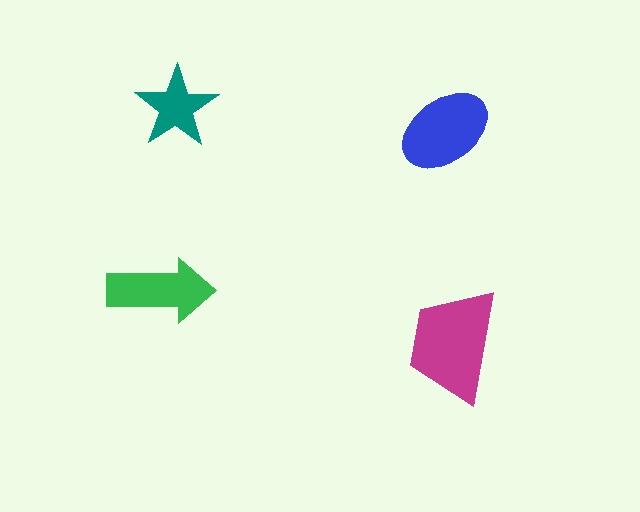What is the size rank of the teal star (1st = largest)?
4th.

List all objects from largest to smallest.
The magenta trapezoid, the blue ellipse, the green arrow, the teal star.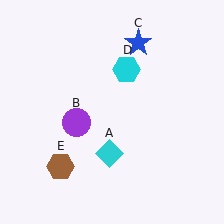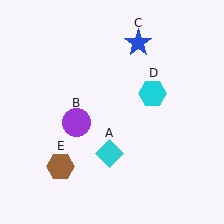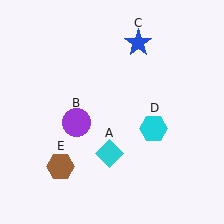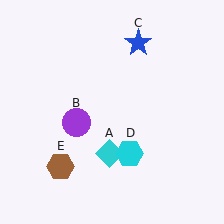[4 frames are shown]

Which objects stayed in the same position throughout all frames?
Cyan diamond (object A) and purple circle (object B) and blue star (object C) and brown hexagon (object E) remained stationary.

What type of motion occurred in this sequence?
The cyan hexagon (object D) rotated clockwise around the center of the scene.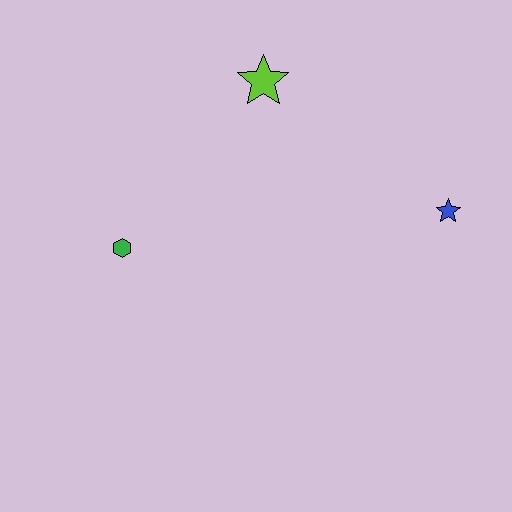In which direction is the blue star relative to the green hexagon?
The blue star is to the right of the green hexagon.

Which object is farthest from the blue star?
The green hexagon is farthest from the blue star.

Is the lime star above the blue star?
Yes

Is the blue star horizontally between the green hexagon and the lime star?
No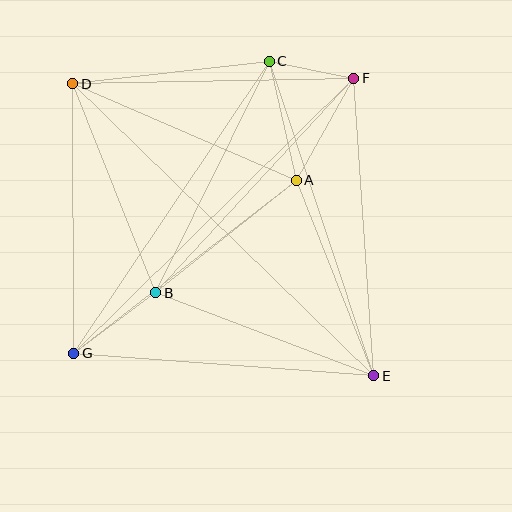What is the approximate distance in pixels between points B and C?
The distance between B and C is approximately 258 pixels.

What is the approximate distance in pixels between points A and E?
The distance between A and E is approximately 210 pixels.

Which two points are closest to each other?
Points C and F are closest to each other.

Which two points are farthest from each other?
Points D and E are farthest from each other.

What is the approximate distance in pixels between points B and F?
The distance between B and F is approximately 291 pixels.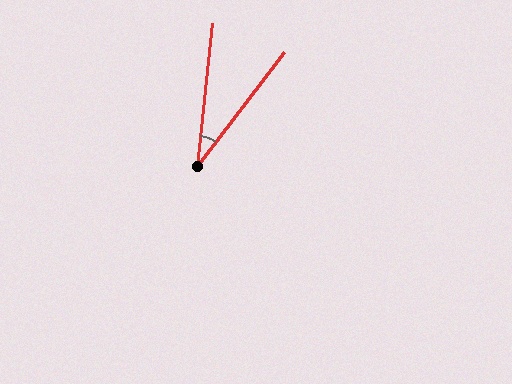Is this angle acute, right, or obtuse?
It is acute.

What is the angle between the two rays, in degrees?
Approximately 31 degrees.